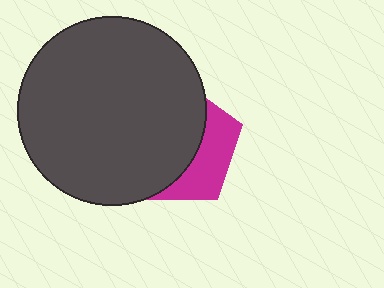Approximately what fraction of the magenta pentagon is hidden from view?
Roughly 66% of the magenta pentagon is hidden behind the dark gray circle.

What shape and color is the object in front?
The object in front is a dark gray circle.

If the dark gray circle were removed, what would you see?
You would see the complete magenta pentagon.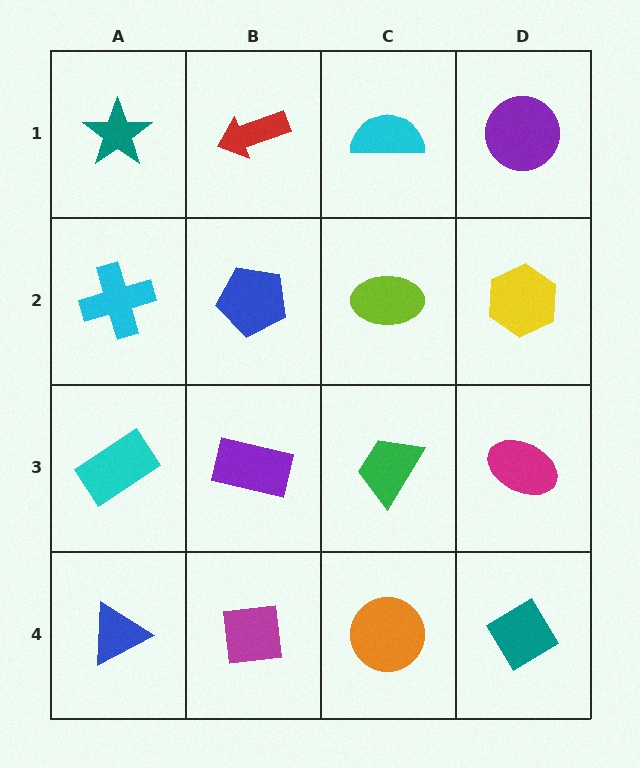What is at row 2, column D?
A yellow hexagon.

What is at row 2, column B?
A blue pentagon.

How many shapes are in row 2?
4 shapes.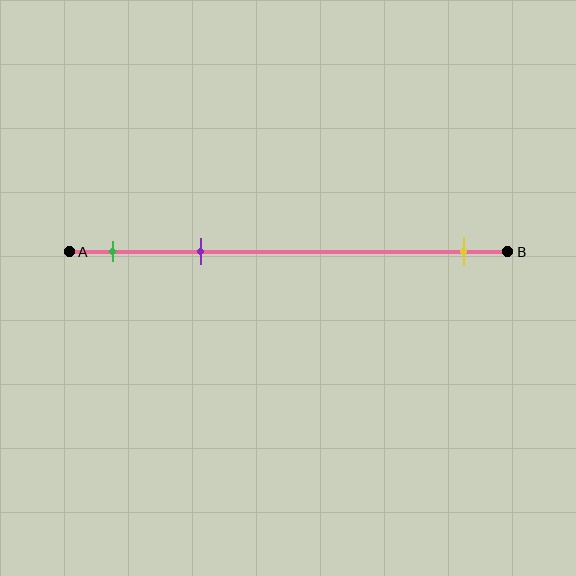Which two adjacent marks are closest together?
The green and purple marks are the closest adjacent pair.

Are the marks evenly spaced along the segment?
No, the marks are not evenly spaced.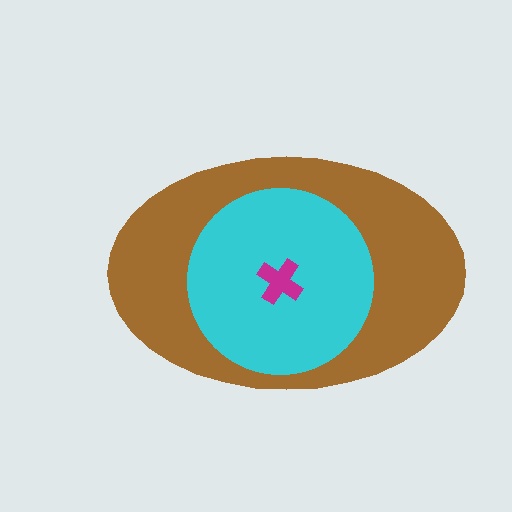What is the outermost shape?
The brown ellipse.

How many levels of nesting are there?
3.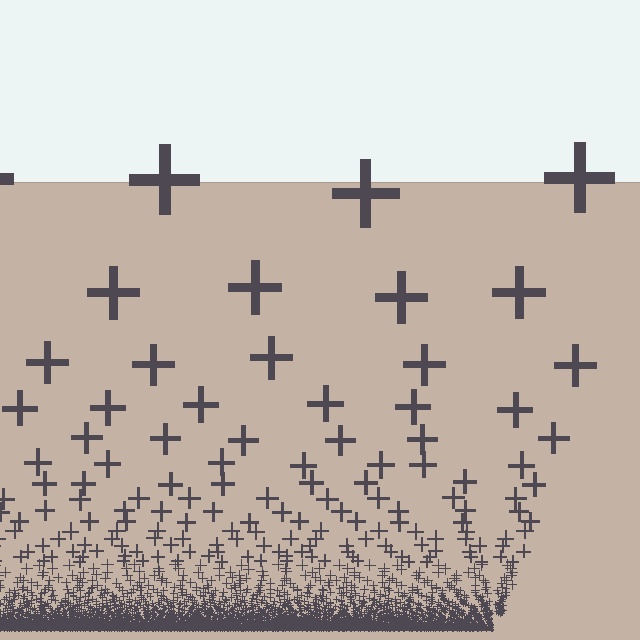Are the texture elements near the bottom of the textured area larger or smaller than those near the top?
Smaller. The gradient is inverted — elements near the bottom are smaller and denser.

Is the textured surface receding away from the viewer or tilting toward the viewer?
The surface appears to tilt toward the viewer. Texture elements get larger and sparser toward the top.